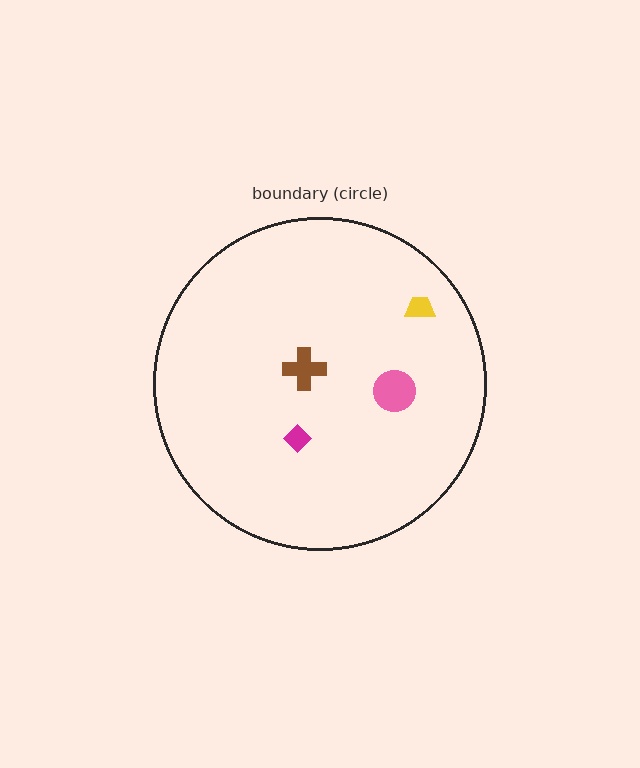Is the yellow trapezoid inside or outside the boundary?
Inside.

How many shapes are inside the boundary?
4 inside, 0 outside.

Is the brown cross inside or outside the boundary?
Inside.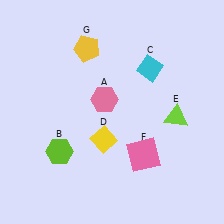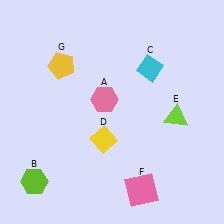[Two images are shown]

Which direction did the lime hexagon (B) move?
The lime hexagon (B) moved down.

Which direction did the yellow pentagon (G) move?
The yellow pentagon (G) moved left.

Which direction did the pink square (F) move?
The pink square (F) moved down.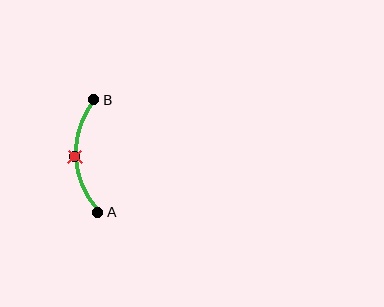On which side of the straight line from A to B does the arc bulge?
The arc bulges to the left of the straight line connecting A and B.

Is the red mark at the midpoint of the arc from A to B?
Yes. The red mark lies on the arc at equal arc-length from both A and B — it is the arc midpoint.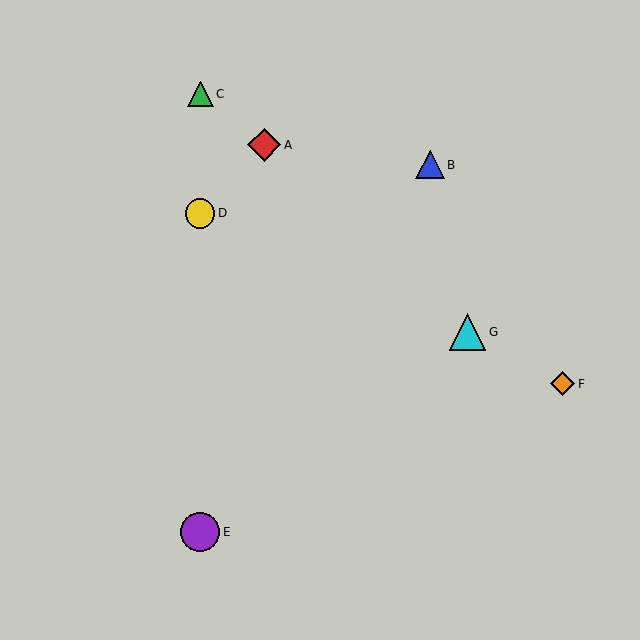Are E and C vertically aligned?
Yes, both are at x≈200.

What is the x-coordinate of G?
Object G is at x≈468.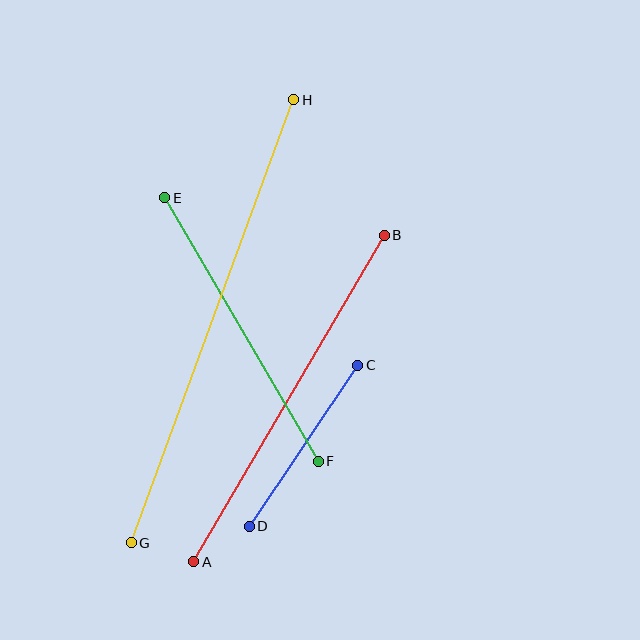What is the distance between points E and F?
The distance is approximately 305 pixels.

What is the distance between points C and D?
The distance is approximately 194 pixels.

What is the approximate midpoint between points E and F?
The midpoint is at approximately (242, 329) pixels.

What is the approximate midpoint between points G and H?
The midpoint is at approximately (213, 321) pixels.